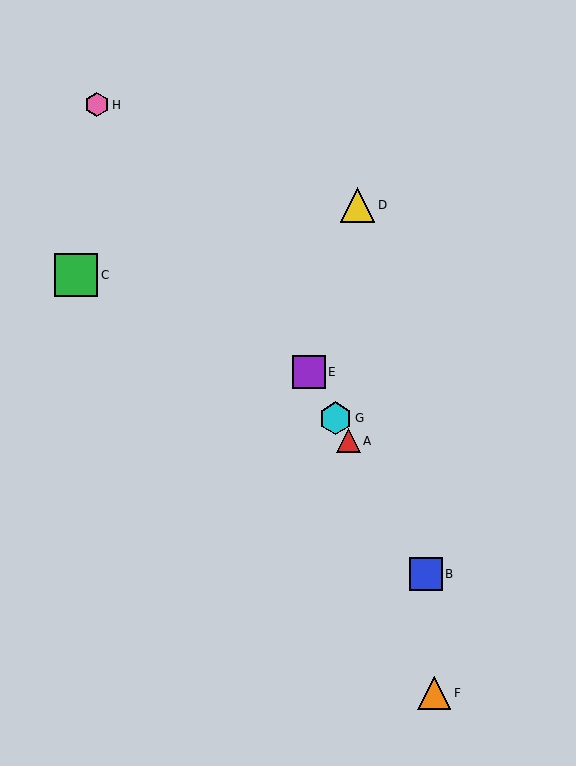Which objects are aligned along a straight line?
Objects A, B, E, G are aligned along a straight line.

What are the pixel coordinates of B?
Object B is at (426, 574).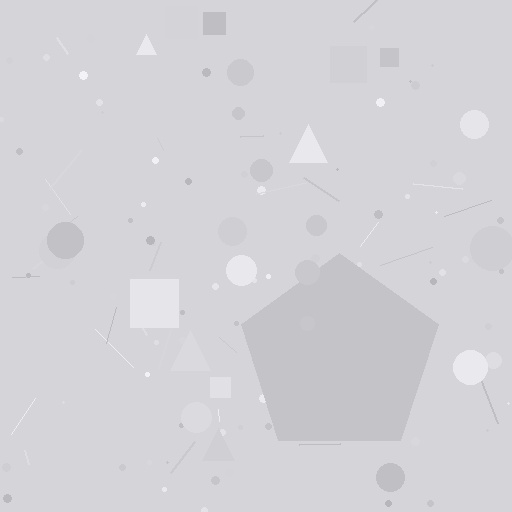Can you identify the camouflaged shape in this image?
The camouflaged shape is a pentagon.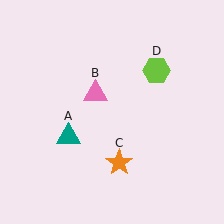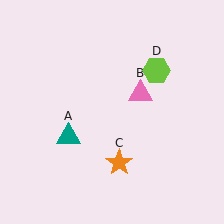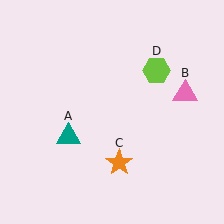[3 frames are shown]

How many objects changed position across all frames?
1 object changed position: pink triangle (object B).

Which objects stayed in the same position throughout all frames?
Teal triangle (object A) and orange star (object C) and lime hexagon (object D) remained stationary.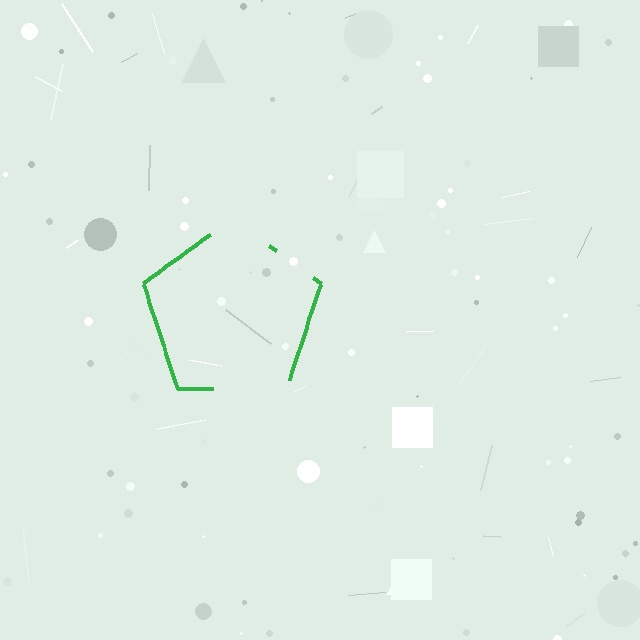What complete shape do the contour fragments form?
The contour fragments form a pentagon.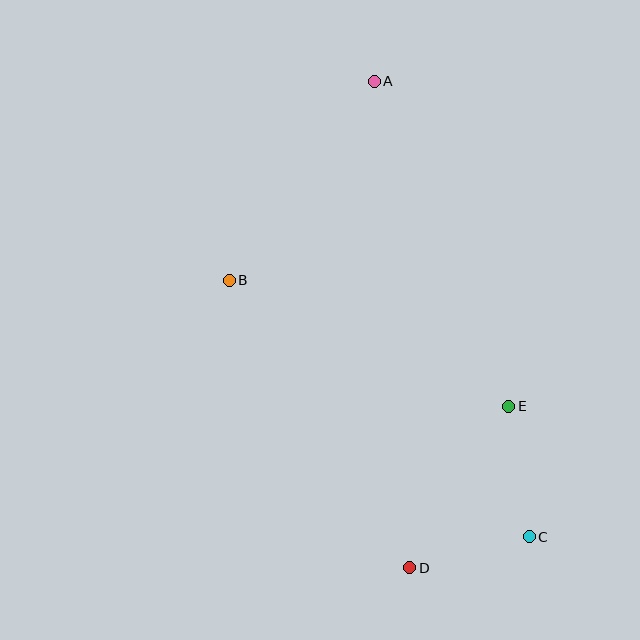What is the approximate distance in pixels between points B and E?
The distance between B and E is approximately 307 pixels.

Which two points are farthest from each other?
Points A and D are farthest from each other.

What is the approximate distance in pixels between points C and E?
The distance between C and E is approximately 132 pixels.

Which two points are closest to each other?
Points C and D are closest to each other.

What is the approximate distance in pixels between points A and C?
The distance between A and C is approximately 481 pixels.